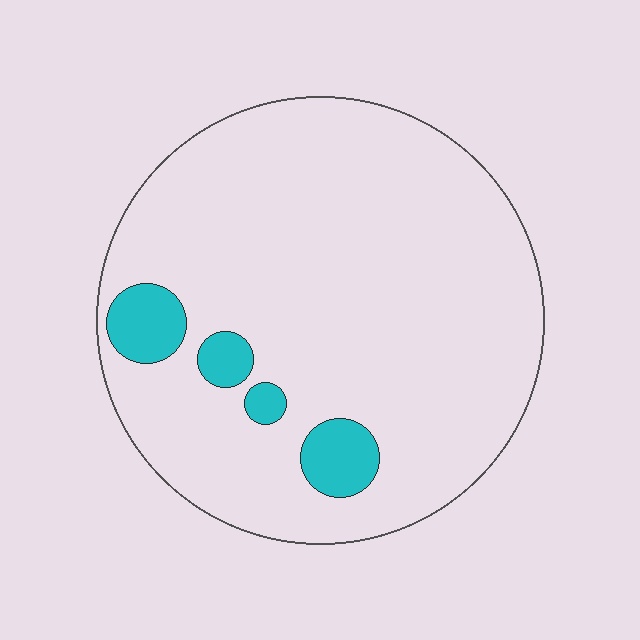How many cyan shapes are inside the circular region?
4.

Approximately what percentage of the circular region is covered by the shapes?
Approximately 10%.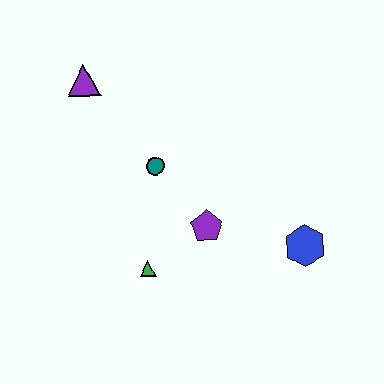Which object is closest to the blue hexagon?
The purple pentagon is closest to the blue hexagon.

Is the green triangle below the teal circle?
Yes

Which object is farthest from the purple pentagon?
The purple triangle is farthest from the purple pentagon.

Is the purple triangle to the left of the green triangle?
Yes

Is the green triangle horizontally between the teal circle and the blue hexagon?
No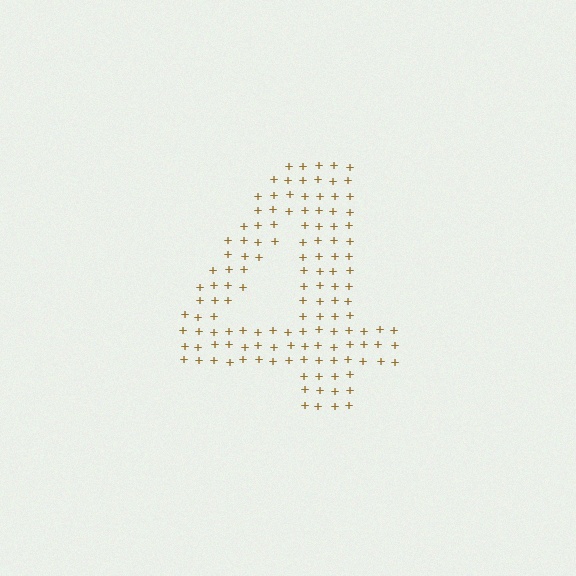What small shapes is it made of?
It is made of small plus signs.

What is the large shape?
The large shape is the digit 4.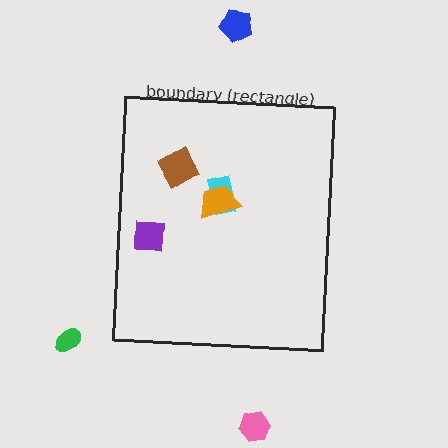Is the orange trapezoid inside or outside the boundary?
Inside.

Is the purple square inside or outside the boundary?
Inside.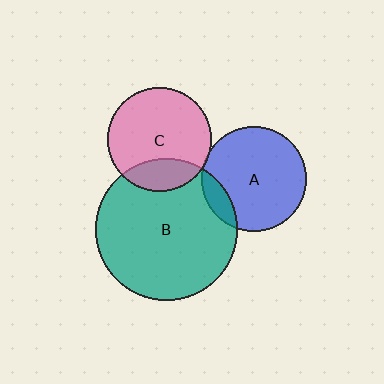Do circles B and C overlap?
Yes.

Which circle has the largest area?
Circle B (teal).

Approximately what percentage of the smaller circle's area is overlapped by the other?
Approximately 20%.